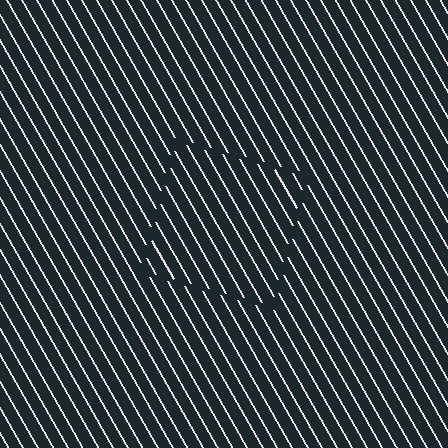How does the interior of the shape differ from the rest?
The interior of the shape contains the same grating, shifted by half a period — the contour is defined by the phase discontinuity where line-ends from the inner and outer gratings abut.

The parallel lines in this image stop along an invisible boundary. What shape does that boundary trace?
An illusory square. The interior of the shape contains the same grating, shifted by half a period — the contour is defined by the phase discontinuity where line-ends from the inner and outer gratings abut.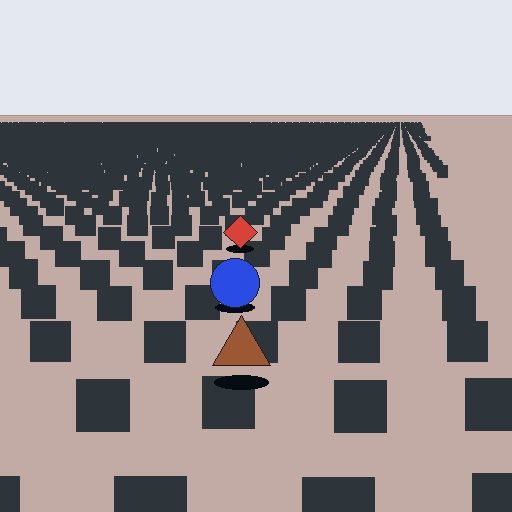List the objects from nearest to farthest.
From nearest to farthest: the brown triangle, the blue circle, the red diamond.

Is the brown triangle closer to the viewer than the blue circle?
Yes. The brown triangle is closer — you can tell from the texture gradient: the ground texture is coarser near it.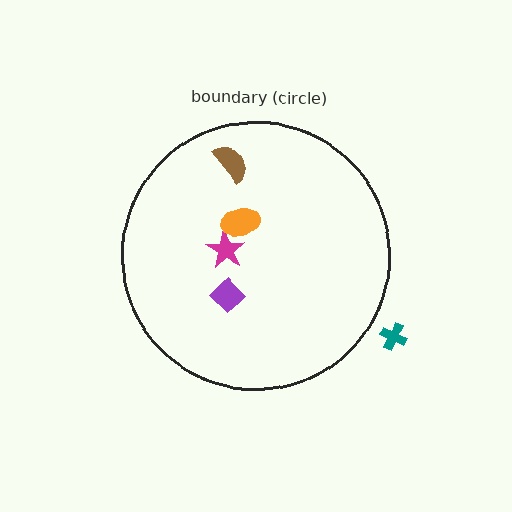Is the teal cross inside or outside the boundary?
Outside.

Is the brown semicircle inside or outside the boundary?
Inside.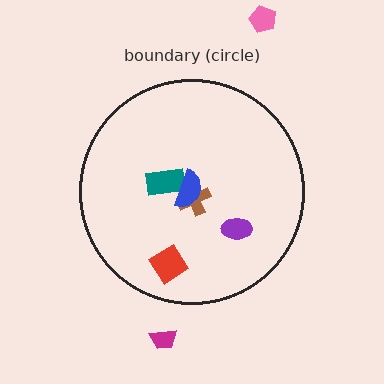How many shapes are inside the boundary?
5 inside, 2 outside.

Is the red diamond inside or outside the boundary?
Inside.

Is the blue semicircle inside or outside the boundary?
Inside.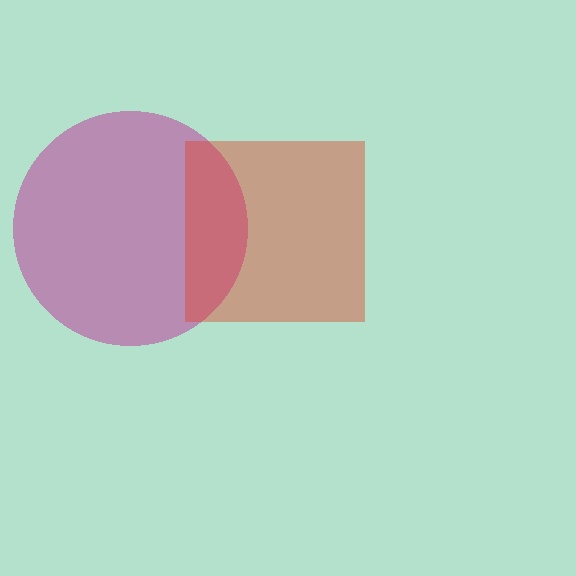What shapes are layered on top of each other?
The layered shapes are: a magenta circle, a red square.